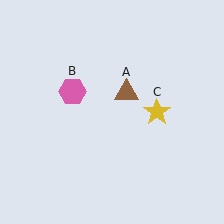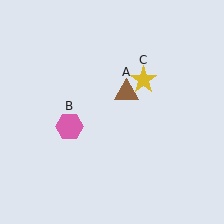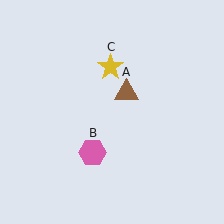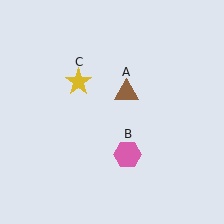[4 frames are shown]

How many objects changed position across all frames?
2 objects changed position: pink hexagon (object B), yellow star (object C).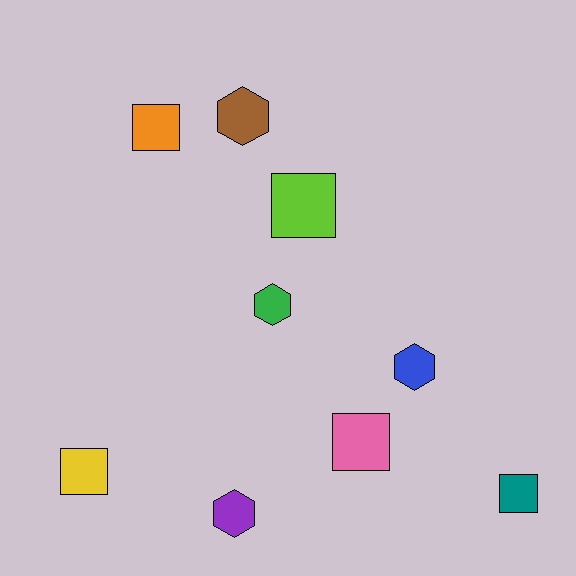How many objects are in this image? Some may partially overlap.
There are 9 objects.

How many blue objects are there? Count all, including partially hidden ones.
There is 1 blue object.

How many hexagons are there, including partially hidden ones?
There are 4 hexagons.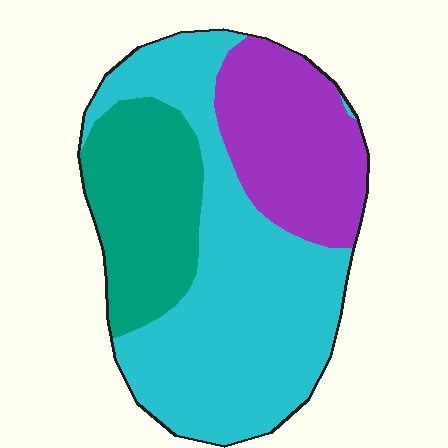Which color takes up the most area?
Cyan, at roughly 50%.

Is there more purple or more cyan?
Cyan.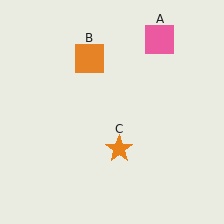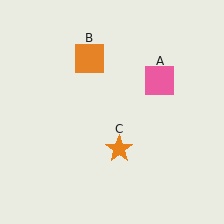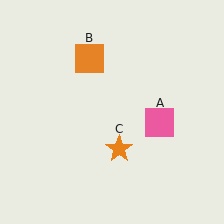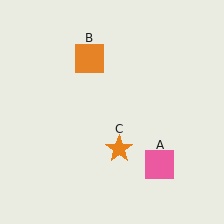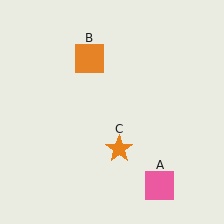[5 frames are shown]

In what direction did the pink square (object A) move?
The pink square (object A) moved down.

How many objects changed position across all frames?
1 object changed position: pink square (object A).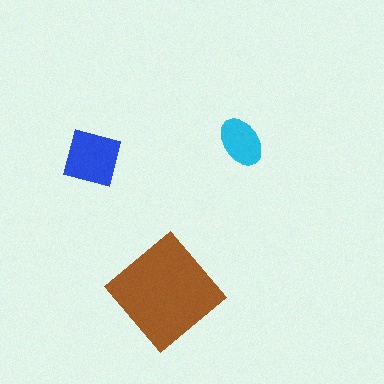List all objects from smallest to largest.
The cyan ellipse, the blue square, the brown diamond.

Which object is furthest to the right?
The cyan ellipse is rightmost.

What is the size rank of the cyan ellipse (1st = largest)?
3rd.